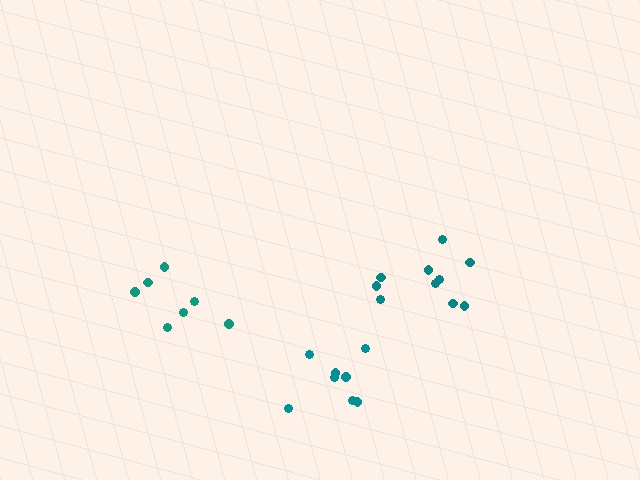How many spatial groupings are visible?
There are 3 spatial groupings.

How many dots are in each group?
Group 1: 7 dots, Group 2: 8 dots, Group 3: 10 dots (25 total).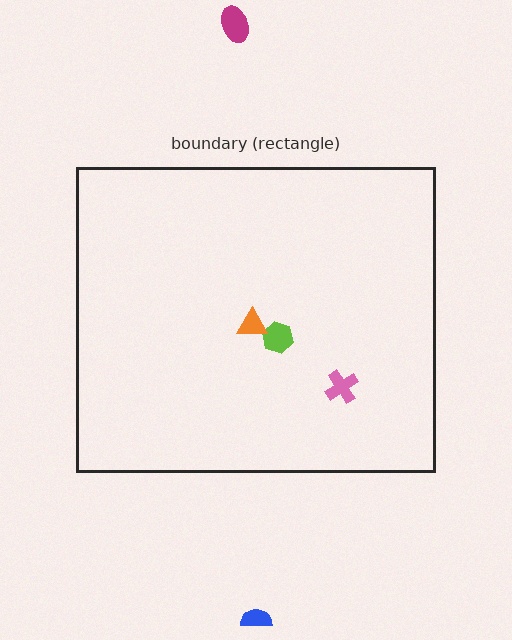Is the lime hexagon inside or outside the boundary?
Inside.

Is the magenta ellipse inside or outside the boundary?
Outside.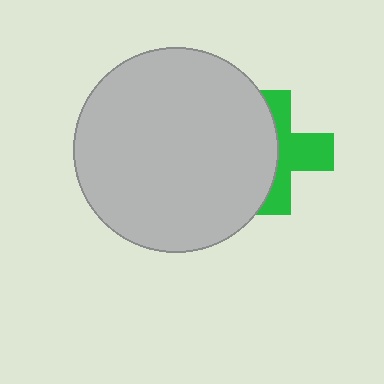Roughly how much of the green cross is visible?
About half of it is visible (roughly 49%).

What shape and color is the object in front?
The object in front is a light gray circle.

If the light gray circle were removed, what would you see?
You would see the complete green cross.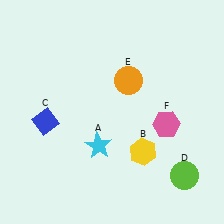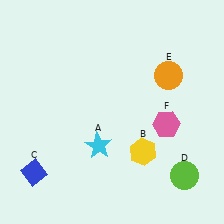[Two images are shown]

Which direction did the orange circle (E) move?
The orange circle (E) moved right.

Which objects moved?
The objects that moved are: the blue diamond (C), the orange circle (E).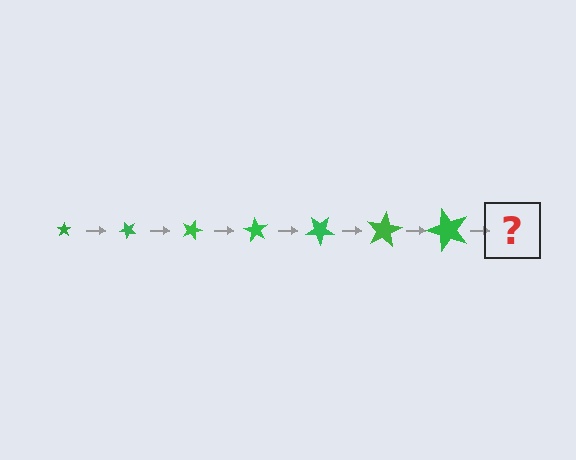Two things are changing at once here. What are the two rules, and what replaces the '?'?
The two rules are that the star grows larger each step and it rotates 45 degrees each step. The '?' should be a star, larger than the previous one and rotated 315 degrees from the start.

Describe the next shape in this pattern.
It should be a star, larger than the previous one and rotated 315 degrees from the start.